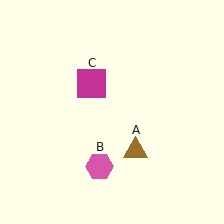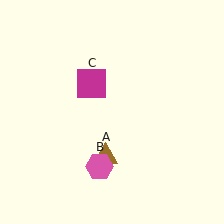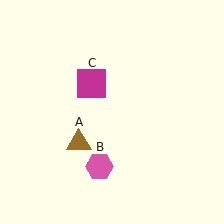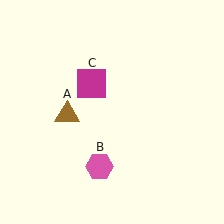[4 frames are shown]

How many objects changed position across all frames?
1 object changed position: brown triangle (object A).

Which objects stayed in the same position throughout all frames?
Pink hexagon (object B) and magenta square (object C) remained stationary.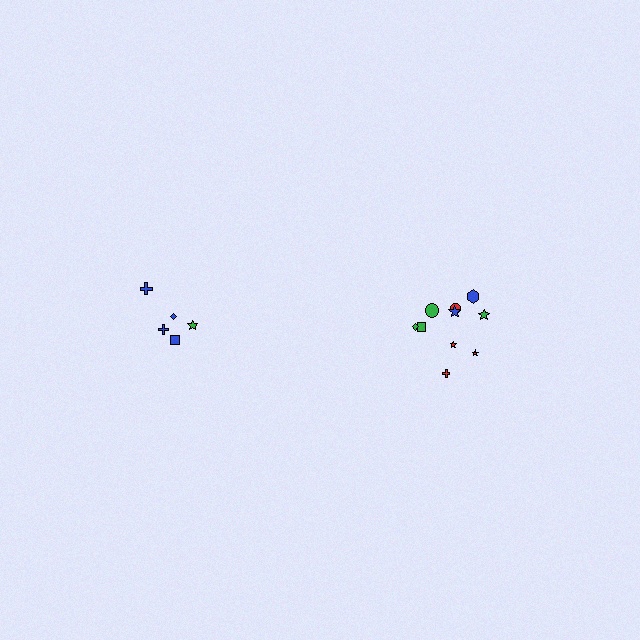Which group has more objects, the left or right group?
The right group.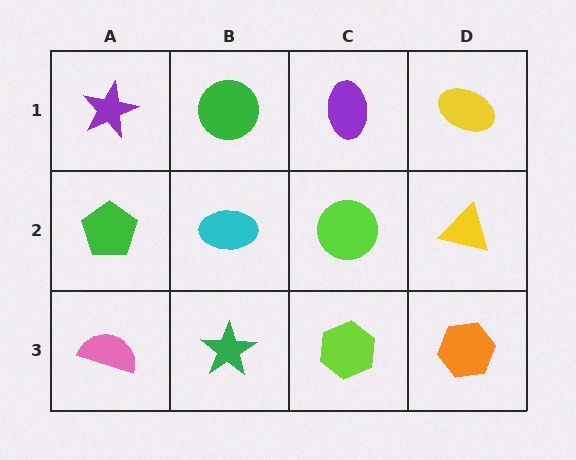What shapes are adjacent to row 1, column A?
A green pentagon (row 2, column A), a green circle (row 1, column B).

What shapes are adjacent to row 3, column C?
A lime circle (row 2, column C), a green star (row 3, column B), an orange hexagon (row 3, column D).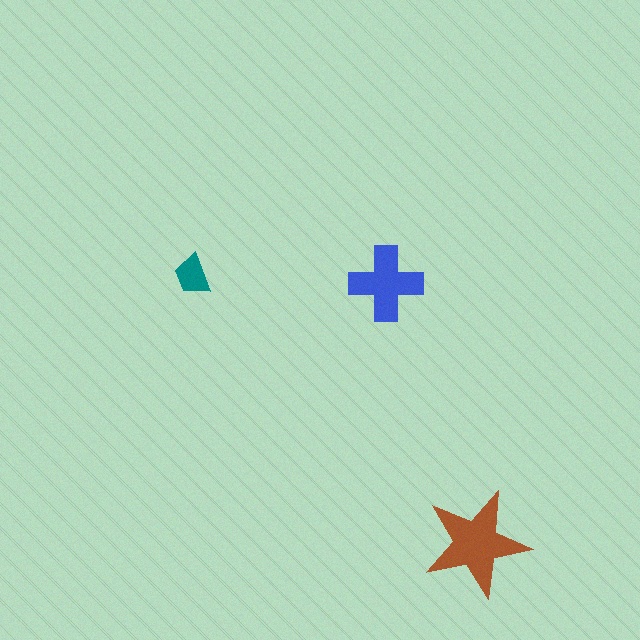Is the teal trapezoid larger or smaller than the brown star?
Smaller.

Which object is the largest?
The brown star.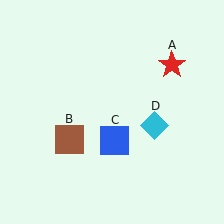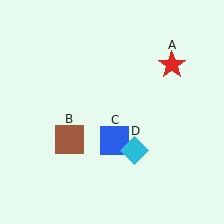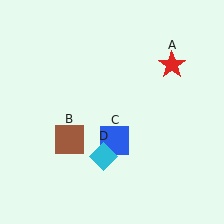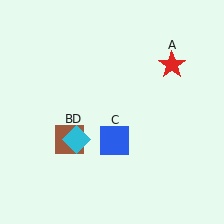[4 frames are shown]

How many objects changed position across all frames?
1 object changed position: cyan diamond (object D).